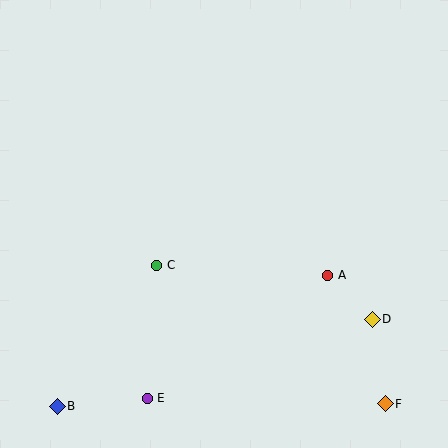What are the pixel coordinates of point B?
Point B is at (57, 406).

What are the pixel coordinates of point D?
Point D is at (372, 319).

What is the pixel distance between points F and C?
The distance between F and C is 267 pixels.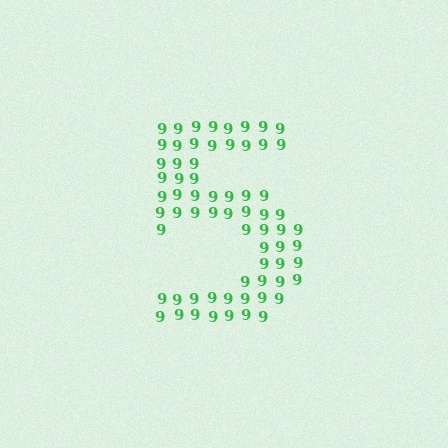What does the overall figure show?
The overall figure shows the digit 5.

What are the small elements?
The small elements are digit 9's.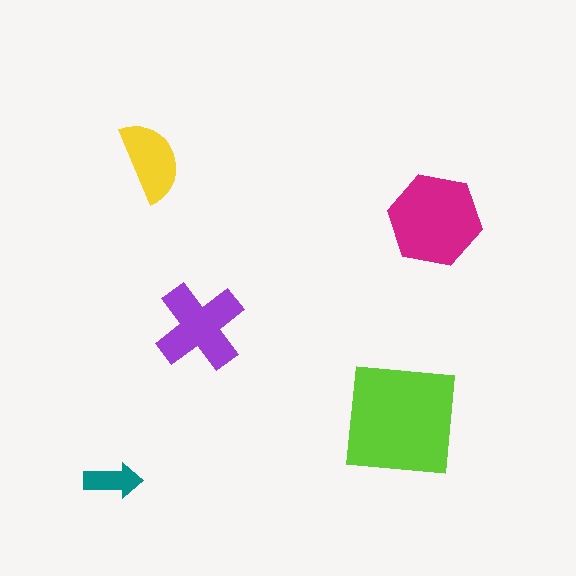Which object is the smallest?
The teal arrow.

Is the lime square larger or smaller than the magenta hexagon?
Larger.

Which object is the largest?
The lime square.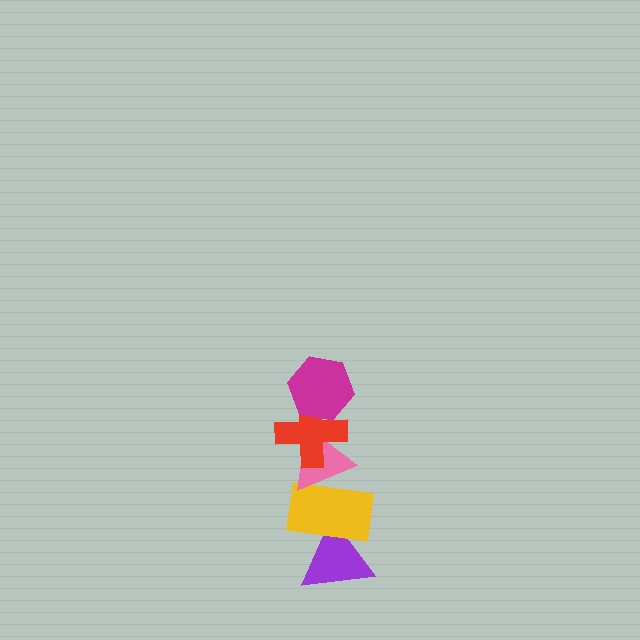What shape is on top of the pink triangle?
The red cross is on top of the pink triangle.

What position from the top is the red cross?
The red cross is 2nd from the top.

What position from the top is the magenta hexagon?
The magenta hexagon is 1st from the top.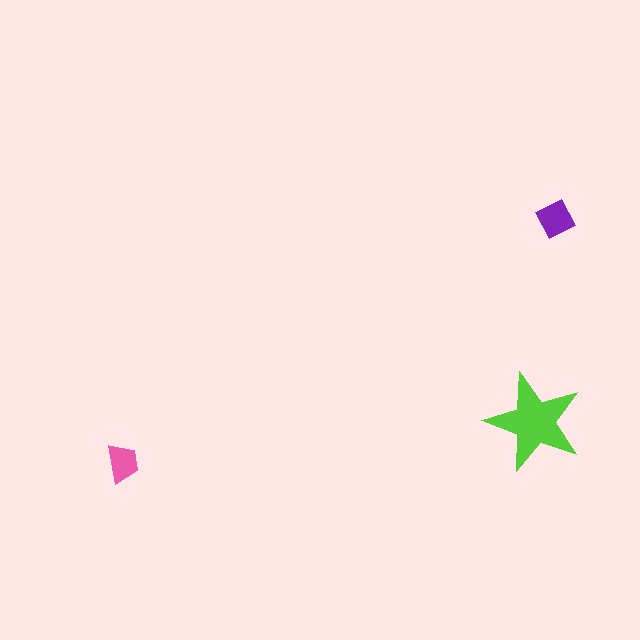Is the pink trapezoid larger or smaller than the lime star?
Smaller.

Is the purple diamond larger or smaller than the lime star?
Smaller.